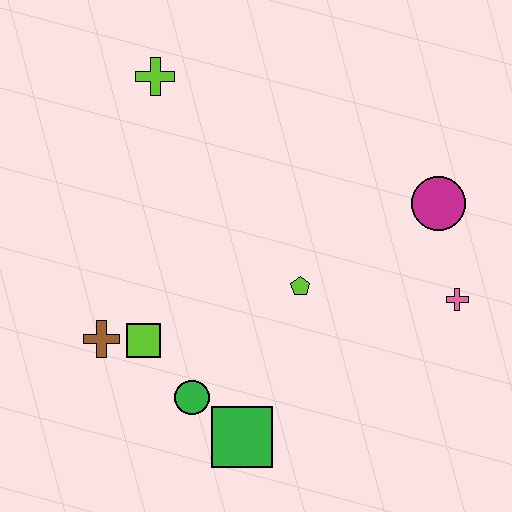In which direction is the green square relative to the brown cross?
The green square is to the right of the brown cross.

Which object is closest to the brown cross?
The lime square is closest to the brown cross.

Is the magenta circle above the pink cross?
Yes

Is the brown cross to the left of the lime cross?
Yes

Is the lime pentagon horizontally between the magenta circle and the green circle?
Yes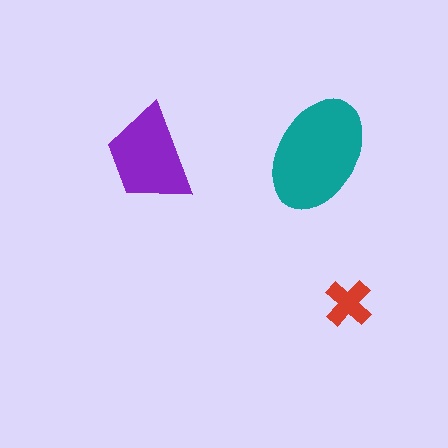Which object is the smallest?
The red cross.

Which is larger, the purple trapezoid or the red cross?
The purple trapezoid.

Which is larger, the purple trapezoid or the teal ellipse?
The teal ellipse.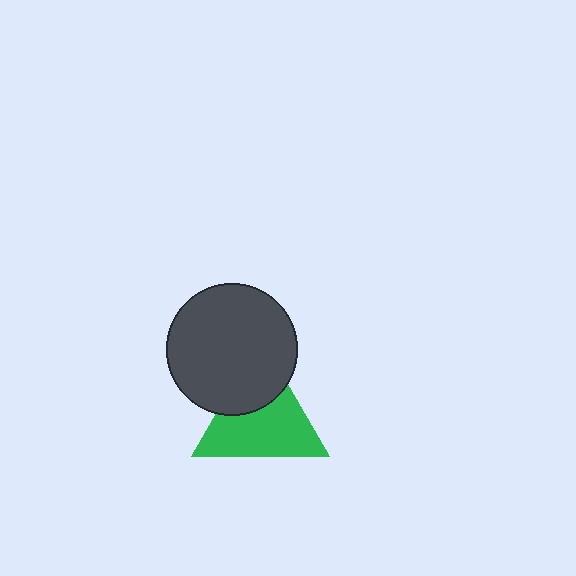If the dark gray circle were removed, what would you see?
You would see the complete green triangle.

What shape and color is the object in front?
The object in front is a dark gray circle.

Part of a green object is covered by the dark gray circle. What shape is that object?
It is a triangle.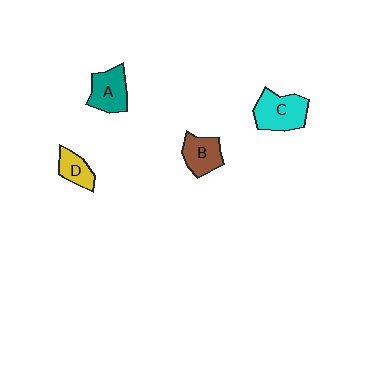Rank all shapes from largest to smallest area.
From largest to smallest: C (cyan), A (teal), B (brown), D (yellow).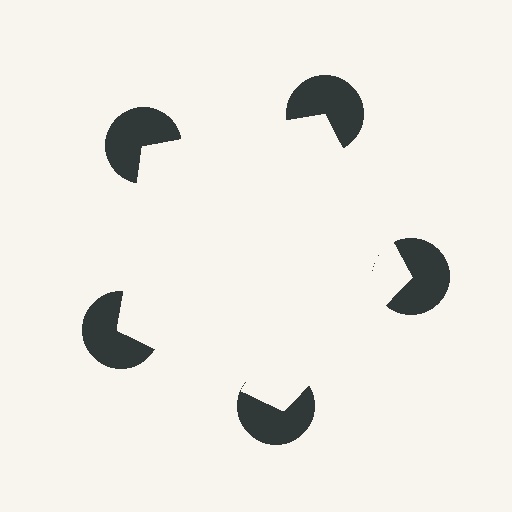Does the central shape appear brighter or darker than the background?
It typically appears slightly brighter than the background, even though no actual brightness change is drawn.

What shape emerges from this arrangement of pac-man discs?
An illusory pentagon — its edges are inferred from the aligned wedge cuts in the pac-man discs, not physically drawn.